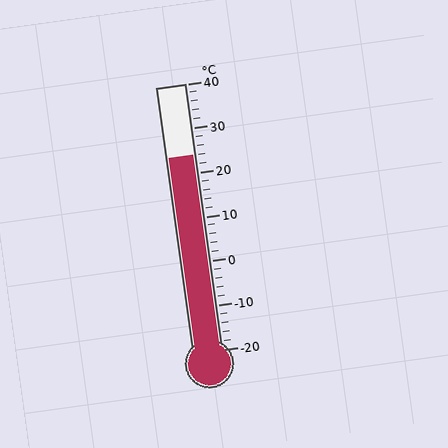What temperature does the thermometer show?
The thermometer shows approximately 24°C.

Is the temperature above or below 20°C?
The temperature is above 20°C.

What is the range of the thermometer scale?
The thermometer scale ranges from -20°C to 40°C.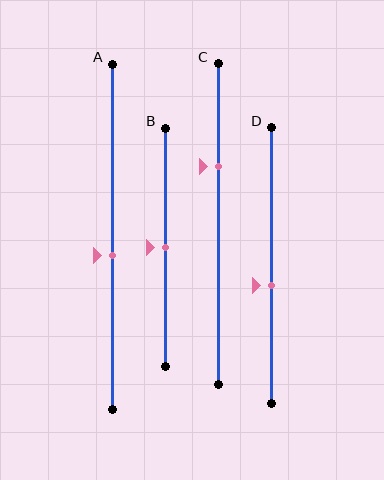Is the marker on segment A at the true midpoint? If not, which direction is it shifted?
No, the marker on segment A is shifted downward by about 5% of the segment length.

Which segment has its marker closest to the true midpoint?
Segment B has its marker closest to the true midpoint.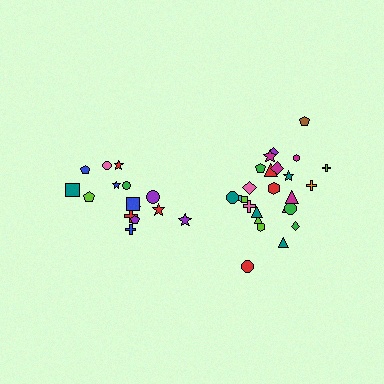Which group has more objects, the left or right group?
The right group.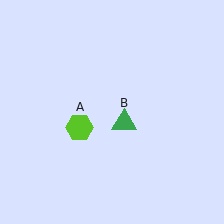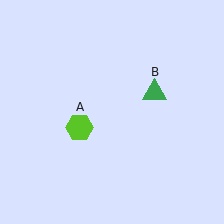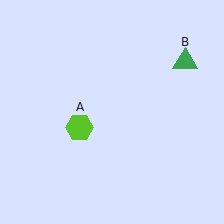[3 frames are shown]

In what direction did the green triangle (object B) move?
The green triangle (object B) moved up and to the right.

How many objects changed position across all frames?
1 object changed position: green triangle (object B).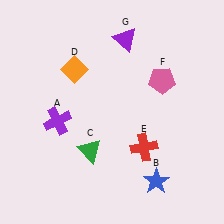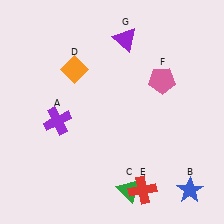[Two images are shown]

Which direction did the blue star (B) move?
The blue star (B) moved right.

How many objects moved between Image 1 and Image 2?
3 objects moved between the two images.